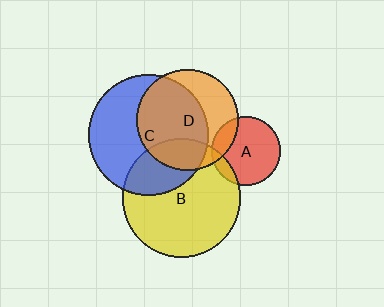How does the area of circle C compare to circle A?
Approximately 3.1 times.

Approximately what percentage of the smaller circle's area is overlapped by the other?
Approximately 20%.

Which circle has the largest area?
Circle C (blue).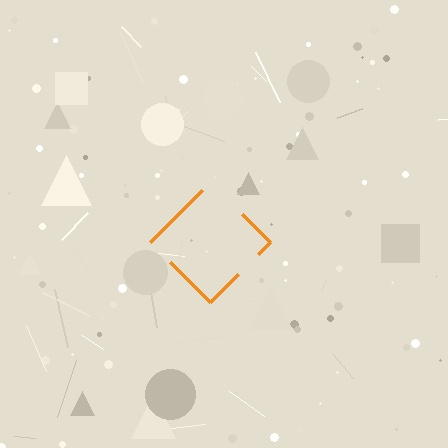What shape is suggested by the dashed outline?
The dashed outline suggests a diamond.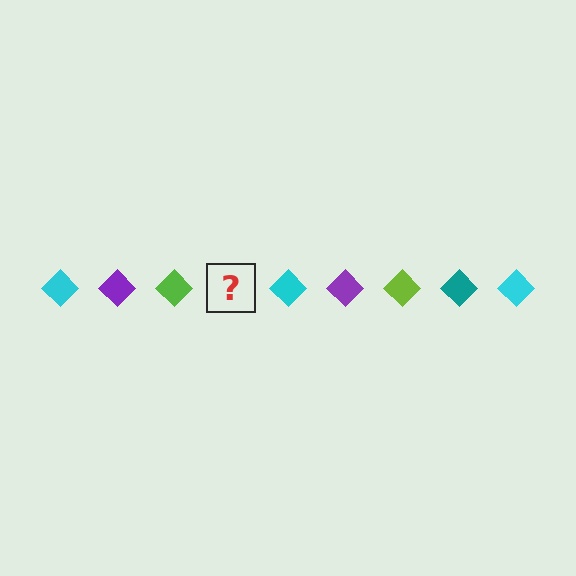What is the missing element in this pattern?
The missing element is a teal diamond.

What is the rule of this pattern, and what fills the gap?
The rule is that the pattern cycles through cyan, purple, lime, teal diamonds. The gap should be filled with a teal diamond.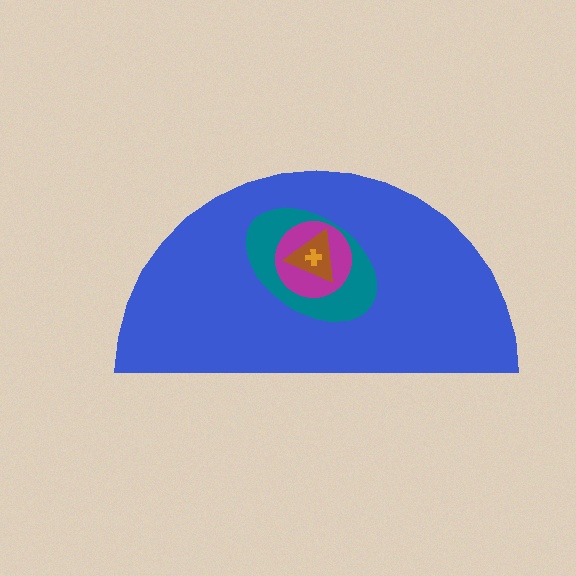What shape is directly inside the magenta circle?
The brown triangle.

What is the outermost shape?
The blue semicircle.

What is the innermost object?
The orange cross.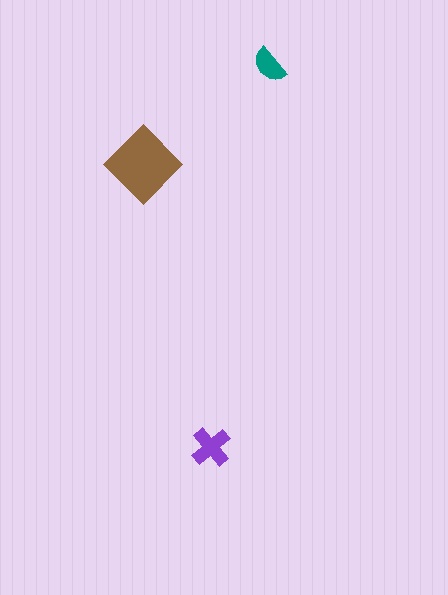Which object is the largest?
The brown diamond.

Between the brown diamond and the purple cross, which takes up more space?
The brown diamond.